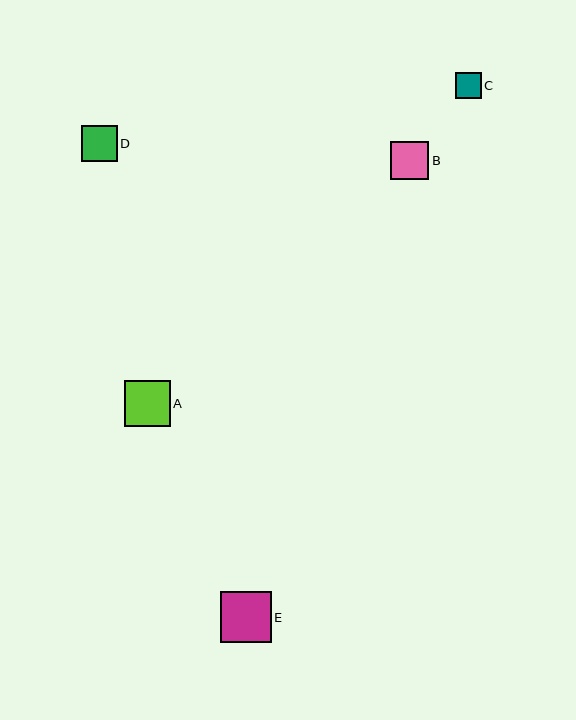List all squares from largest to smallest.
From largest to smallest: E, A, B, D, C.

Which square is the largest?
Square E is the largest with a size of approximately 50 pixels.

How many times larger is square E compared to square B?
Square E is approximately 1.3 times the size of square B.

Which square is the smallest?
Square C is the smallest with a size of approximately 25 pixels.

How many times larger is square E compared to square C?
Square E is approximately 2.0 times the size of square C.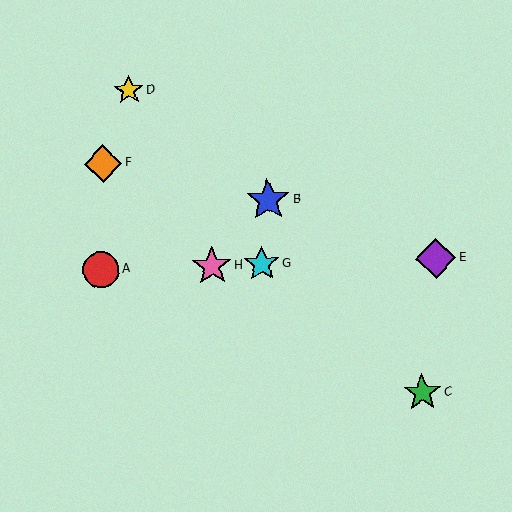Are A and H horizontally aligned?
Yes, both are at y≈270.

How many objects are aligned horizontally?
4 objects (A, E, G, H) are aligned horizontally.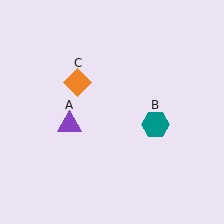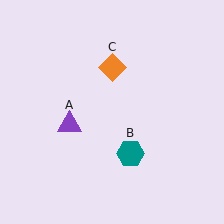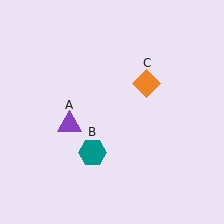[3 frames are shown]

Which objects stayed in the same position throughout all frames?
Purple triangle (object A) remained stationary.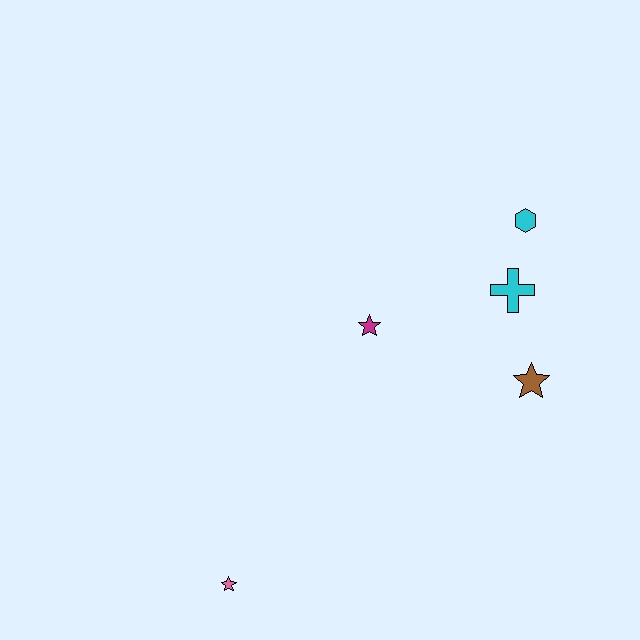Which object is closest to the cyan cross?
The cyan hexagon is closest to the cyan cross.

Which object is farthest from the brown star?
The pink star is farthest from the brown star.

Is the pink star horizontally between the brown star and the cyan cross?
No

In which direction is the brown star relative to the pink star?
The brown star is to the right of the pink star.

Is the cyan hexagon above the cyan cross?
Yes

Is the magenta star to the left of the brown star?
Yes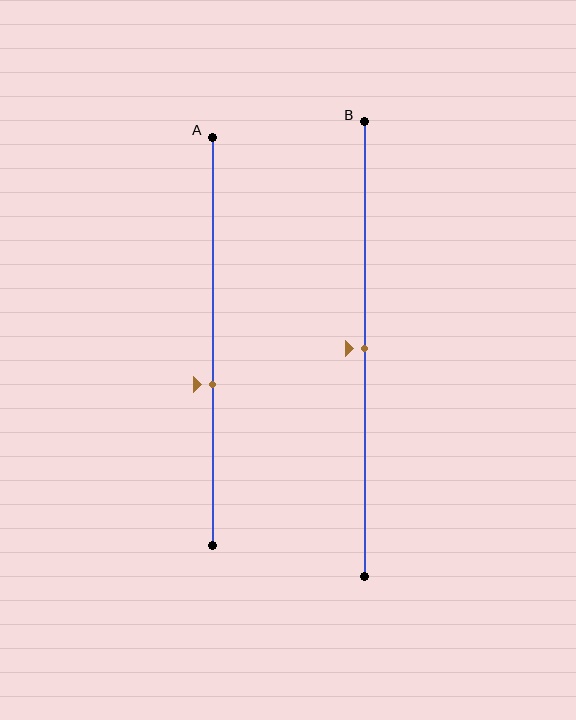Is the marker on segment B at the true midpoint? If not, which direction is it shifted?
Yes, the marker on segment B is at the true midpoint.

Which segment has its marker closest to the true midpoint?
Segment B has its marker closest to the true midpoint.